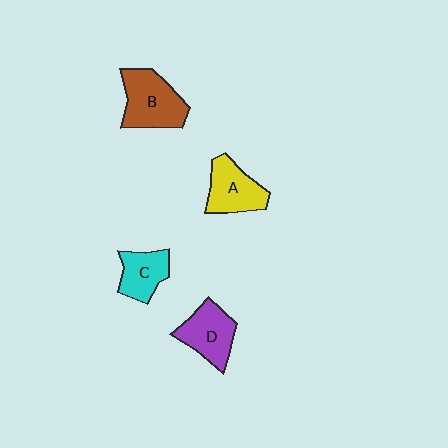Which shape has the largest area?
Shape B (brown).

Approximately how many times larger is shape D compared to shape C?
Approximately 1.2 times.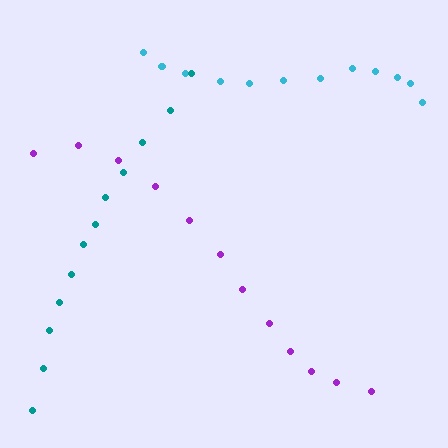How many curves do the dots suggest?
There are 3 distinct paths.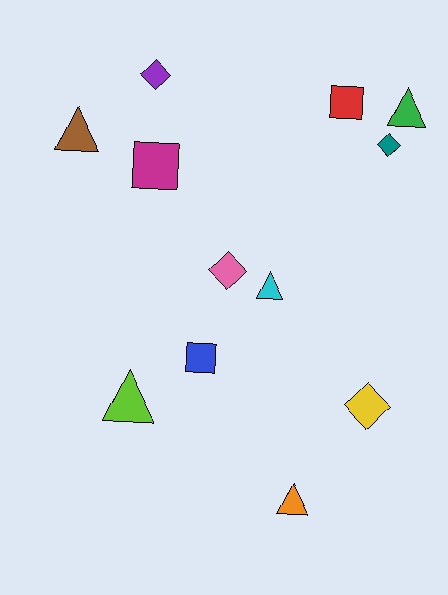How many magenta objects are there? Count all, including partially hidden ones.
There is 1 magenta object.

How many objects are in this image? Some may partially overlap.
There are 12 objects.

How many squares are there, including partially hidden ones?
There are 3 squares.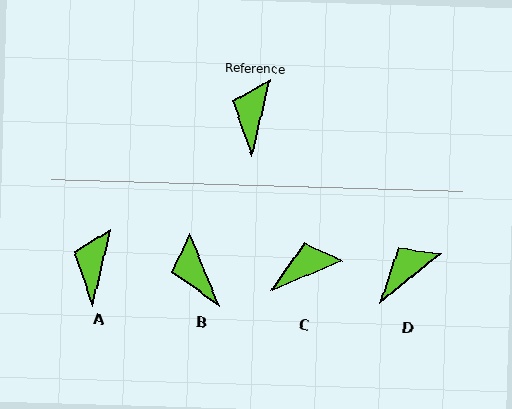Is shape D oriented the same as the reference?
No, it is off by about 38 degrees.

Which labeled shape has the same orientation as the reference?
A.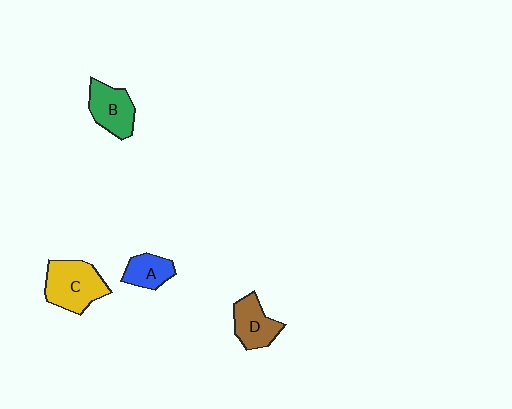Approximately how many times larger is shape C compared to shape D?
Approximately 1.4 times.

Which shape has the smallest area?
Shape A (blue).